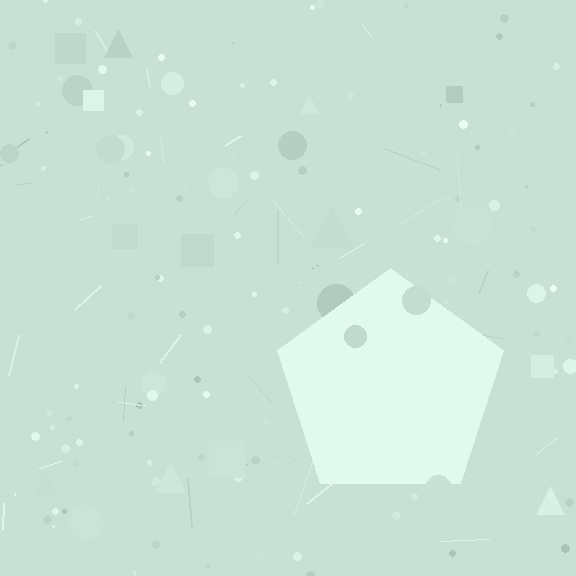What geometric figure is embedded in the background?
A pentagon is embedded in the background.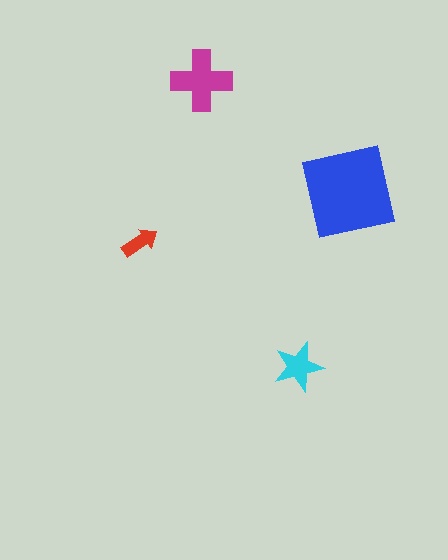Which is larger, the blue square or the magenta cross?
The blue square.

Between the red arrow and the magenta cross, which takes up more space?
The magenta cross.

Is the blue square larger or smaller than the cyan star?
Larger.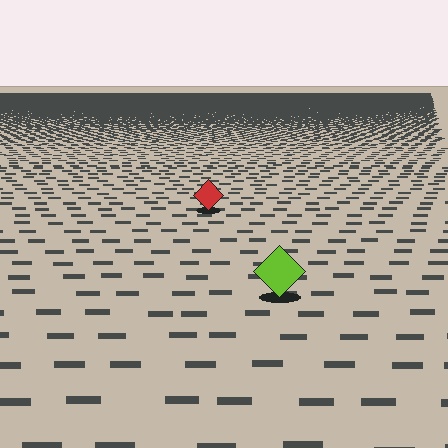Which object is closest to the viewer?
The lime diamond is closest. The texture marks near it are larger and more spread out.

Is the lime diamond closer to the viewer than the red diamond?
Yes. The lime diamond is closer — you can tell from the texture gradient: the ground texture is coarser near it.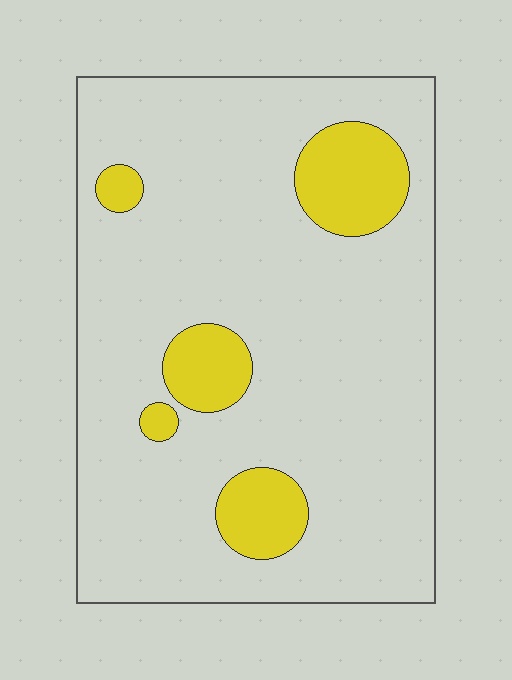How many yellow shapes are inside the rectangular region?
5.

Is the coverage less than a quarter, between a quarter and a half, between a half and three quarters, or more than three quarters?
Less than a quarter.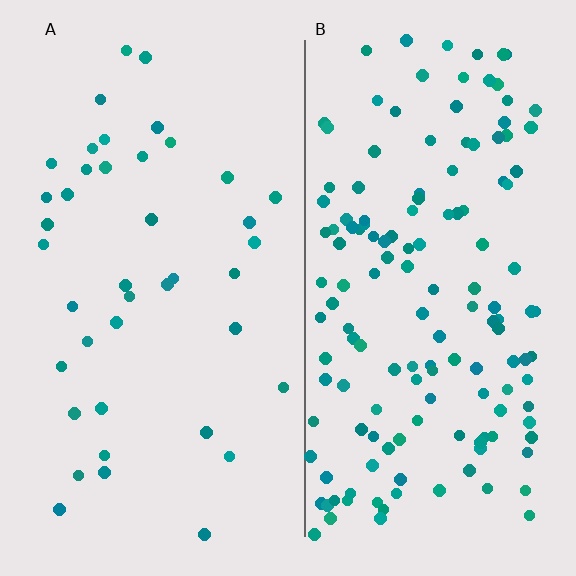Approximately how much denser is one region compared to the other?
Approximately 3.7× — region B over region A.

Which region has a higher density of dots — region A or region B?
B (the right).